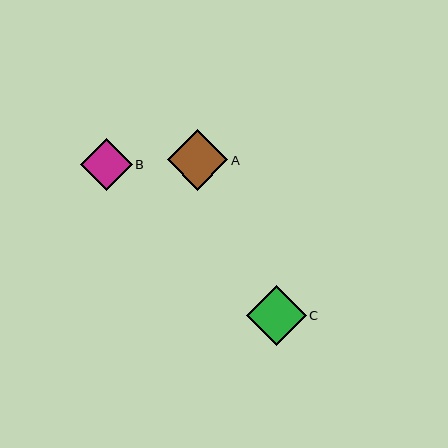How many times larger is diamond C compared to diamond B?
Diamond C is approximately 1.2 times the size of diamond B.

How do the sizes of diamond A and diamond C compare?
Diamond A and diamond C are approximately the same size.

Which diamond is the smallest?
Diamond B is the smallest with a size of approximately 51 pixels.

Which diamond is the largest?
Diamond A is the largest with a size of approximately 60 pixels.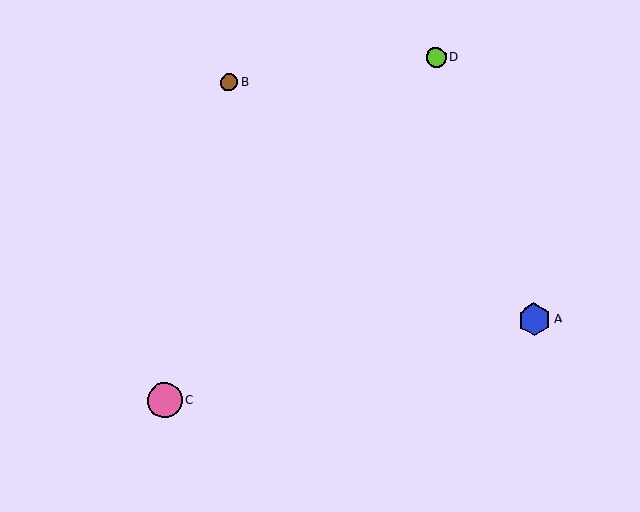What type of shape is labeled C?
Shape C is a pink circle.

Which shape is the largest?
The pink circle (labeled C) is the largest.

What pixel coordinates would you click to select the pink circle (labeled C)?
Click at (165, 401) to select the pink circle C.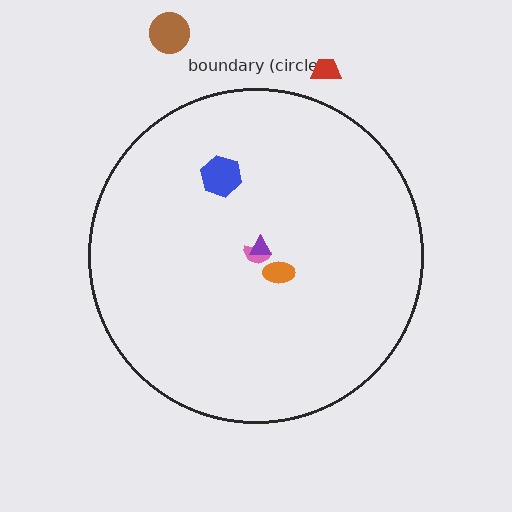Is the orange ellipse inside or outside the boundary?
Inside.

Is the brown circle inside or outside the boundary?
Outside.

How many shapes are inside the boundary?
4 inside, 2 outside.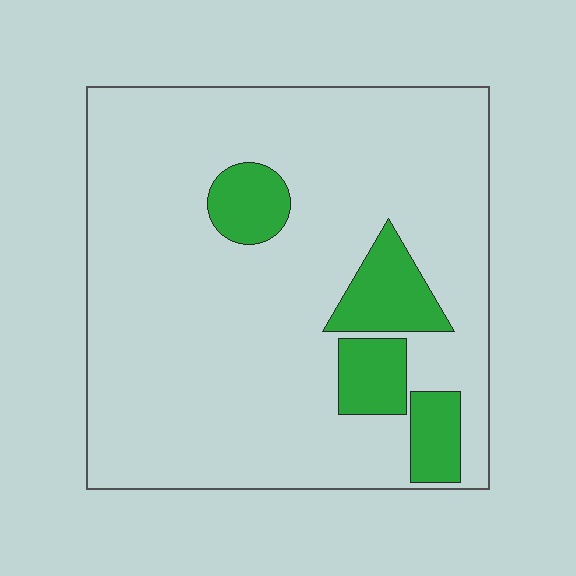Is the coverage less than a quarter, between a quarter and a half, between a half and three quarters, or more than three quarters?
Less than a quarter.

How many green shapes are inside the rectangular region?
4.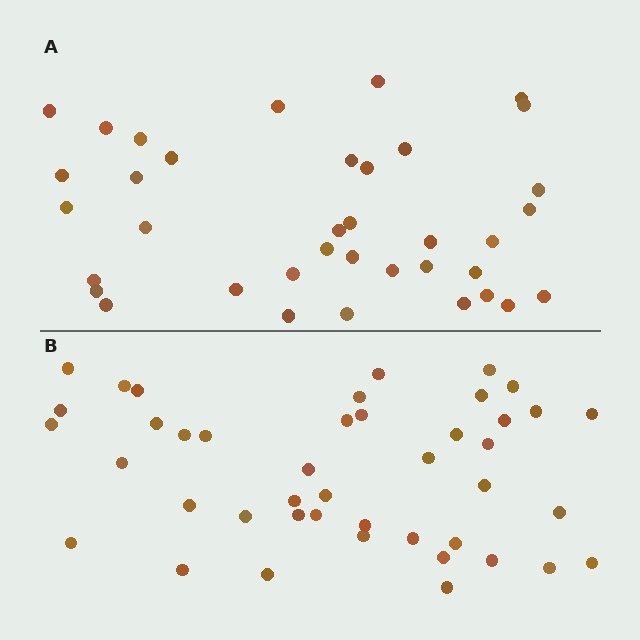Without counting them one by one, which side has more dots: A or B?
Region B (the bottom region) has more dots.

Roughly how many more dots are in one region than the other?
Region B has about 6 more dots than region A.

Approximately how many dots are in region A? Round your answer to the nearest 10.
About 40 dots. (The exact count is 37, which rounds to 40.)